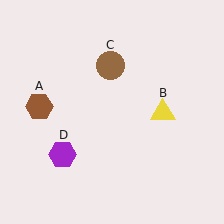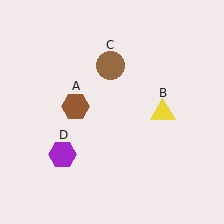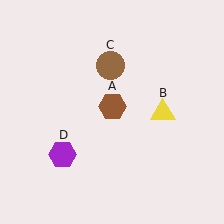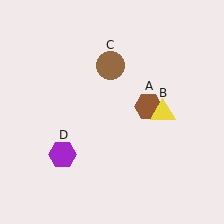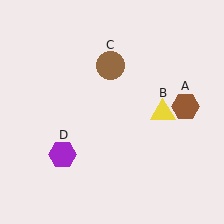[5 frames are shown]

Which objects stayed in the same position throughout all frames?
Yellow triangle (object B) and brown circle (object C) and purple hexagon (object D) remained stationary.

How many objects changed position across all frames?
1 object changed position: brown hexagon (object A).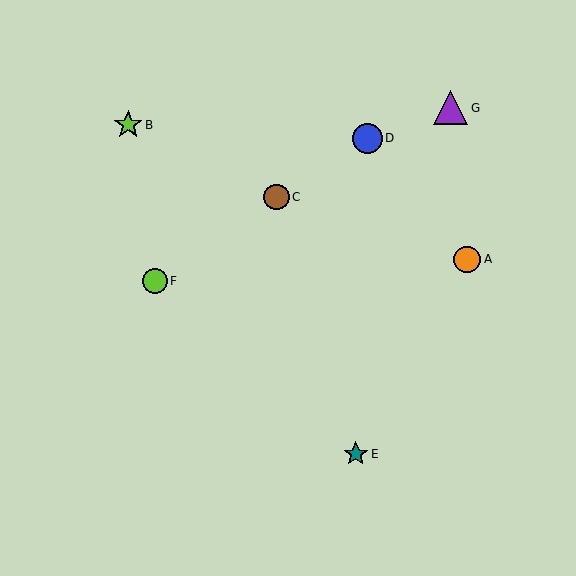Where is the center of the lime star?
The center of the lime star is at (128, 125).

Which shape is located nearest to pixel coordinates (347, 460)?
The teal star (labeled E) at (356, 454) is nearest to that location.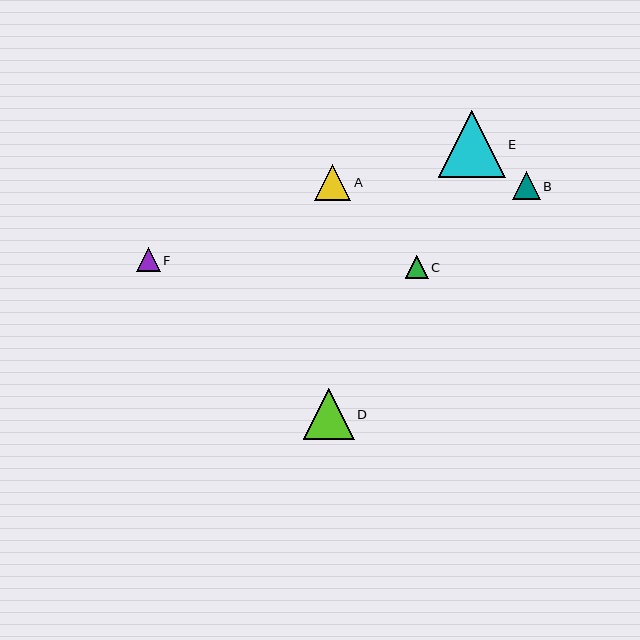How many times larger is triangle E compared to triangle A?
Triangle E is approximately 1.8 times the size of triangle A.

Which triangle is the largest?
Triangle E is the largest with a size of approximately 67 pixels.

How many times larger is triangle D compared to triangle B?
Triangle D is approximately 1.8 times the size of triangle B.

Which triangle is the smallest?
Triangle C is the smallest with a size of approximately 23 pixels.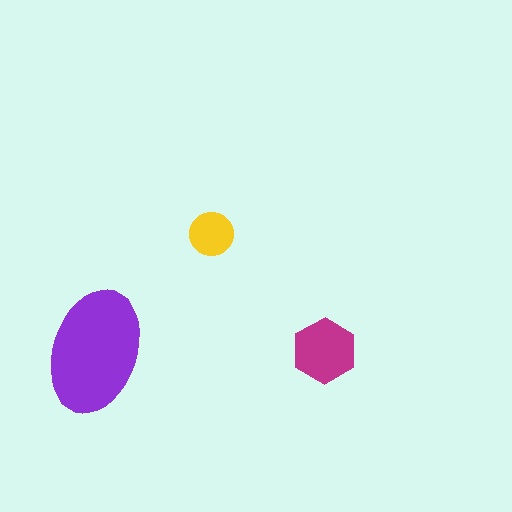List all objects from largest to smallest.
The purple ellipse, the magenta hexagon, the yellow circle.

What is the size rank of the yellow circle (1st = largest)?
3rd.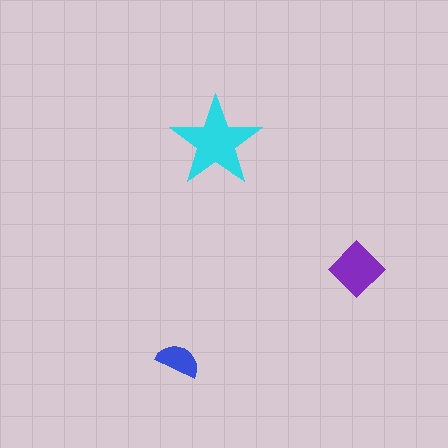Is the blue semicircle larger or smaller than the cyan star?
Smaller.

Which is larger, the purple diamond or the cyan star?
The cyan star.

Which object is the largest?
The cyan star.